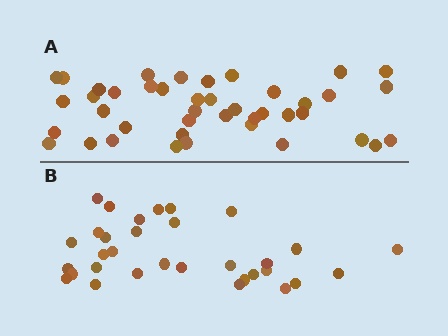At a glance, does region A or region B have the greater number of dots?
Region A (the top region) has more dots.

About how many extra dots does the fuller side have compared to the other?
Region A has roughly 10 or so more dots than region B.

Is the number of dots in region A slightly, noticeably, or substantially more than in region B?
Region A has noticeably more, but not dramatically so. The ratio is roughly 1.3 to 1.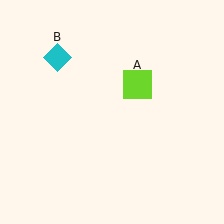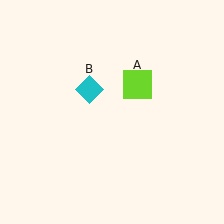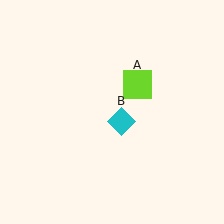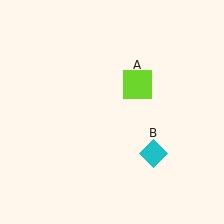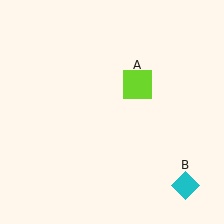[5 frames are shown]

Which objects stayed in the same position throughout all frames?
Lime square (object A) remained stationary.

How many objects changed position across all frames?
1 object changed position: cyan diamond (object B).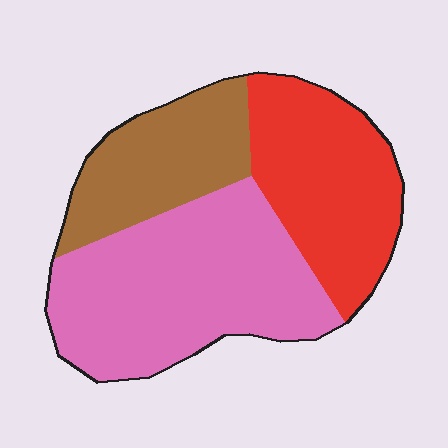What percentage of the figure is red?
Red covers roughly 30% of the figure.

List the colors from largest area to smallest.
From largest to smallest: pink, red, brown.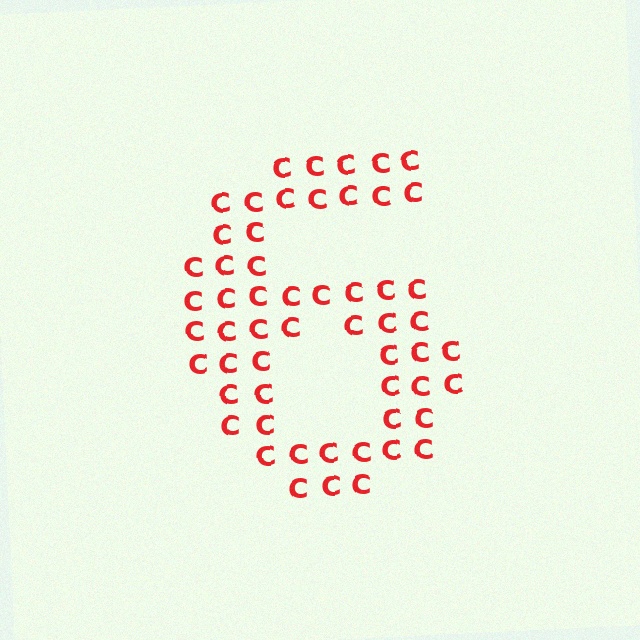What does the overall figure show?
The overall figure shows the digit 6.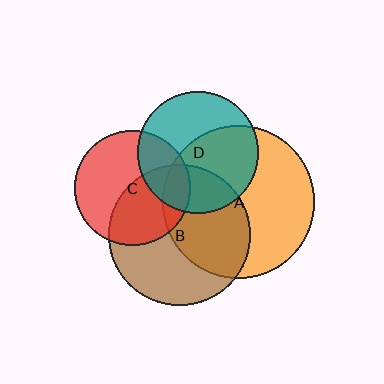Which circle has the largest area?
Circle A (orange).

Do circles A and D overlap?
Yes.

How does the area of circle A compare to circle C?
Approximately 1.7 times.